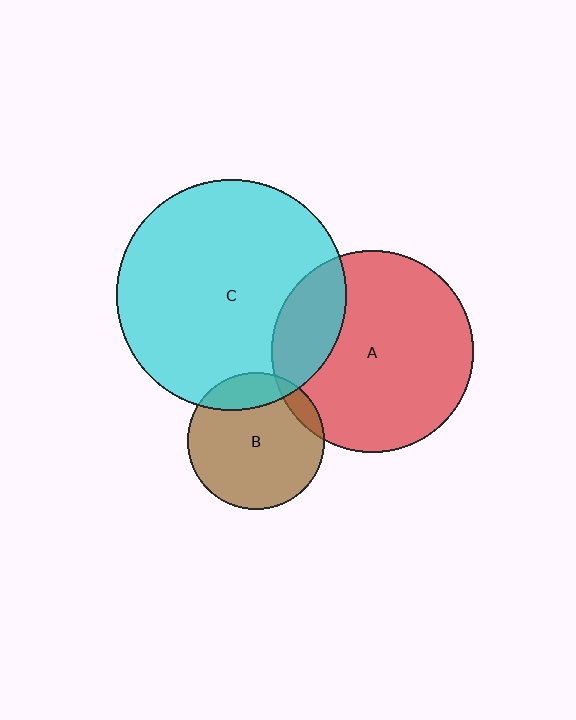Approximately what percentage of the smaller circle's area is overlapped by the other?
Approximately 20%.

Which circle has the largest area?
Circle C (cyan).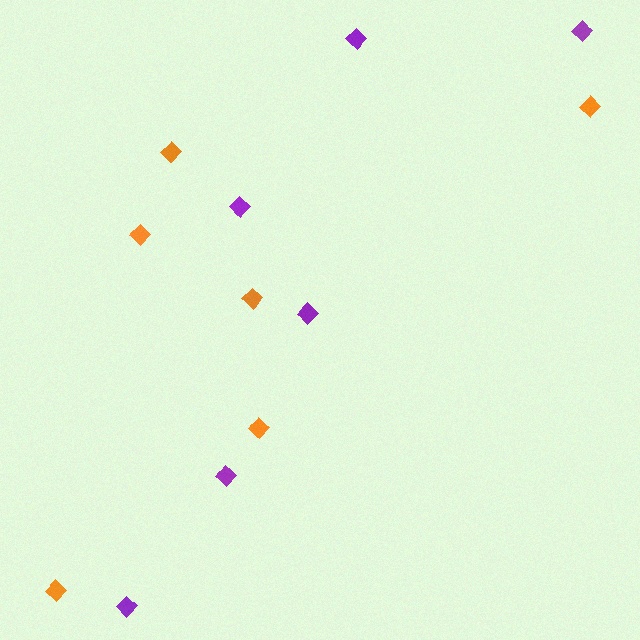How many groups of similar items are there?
There are 2 groups: one group of orange diamonds (6) and one group of purple diamonds (6).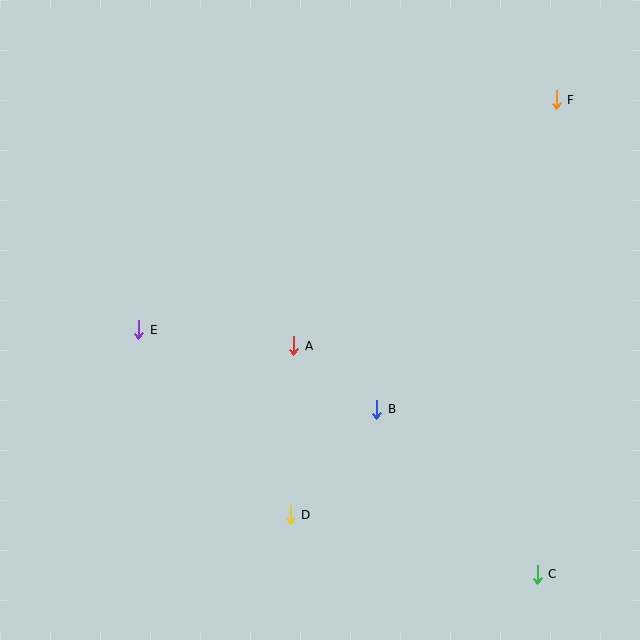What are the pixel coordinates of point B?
Point B is at (377, 409).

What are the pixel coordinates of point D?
Point D is at (290, 515).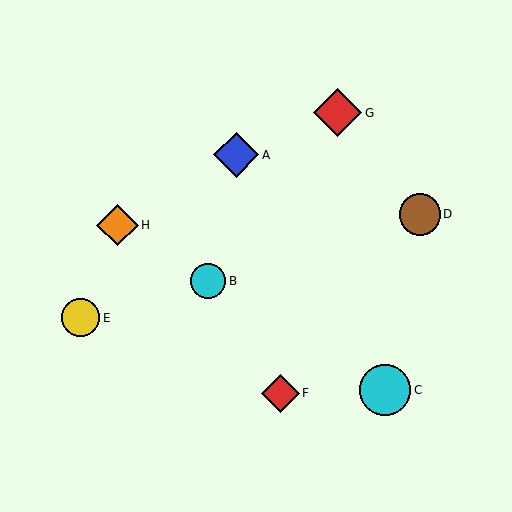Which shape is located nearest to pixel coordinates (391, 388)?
The cyan circle (labeled C) at (385, 390) is nearest to that location.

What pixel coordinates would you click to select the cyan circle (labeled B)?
Click at (208, 281) to select the cyan circle B.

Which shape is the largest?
The cyan circle (labeled C) is the largest.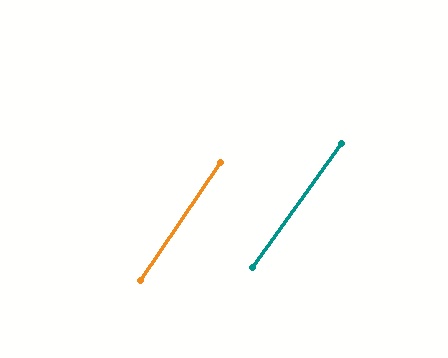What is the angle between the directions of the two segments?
Approximately 2 degrees.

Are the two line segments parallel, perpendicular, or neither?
Parallel — their directions differ by only 1.7°.